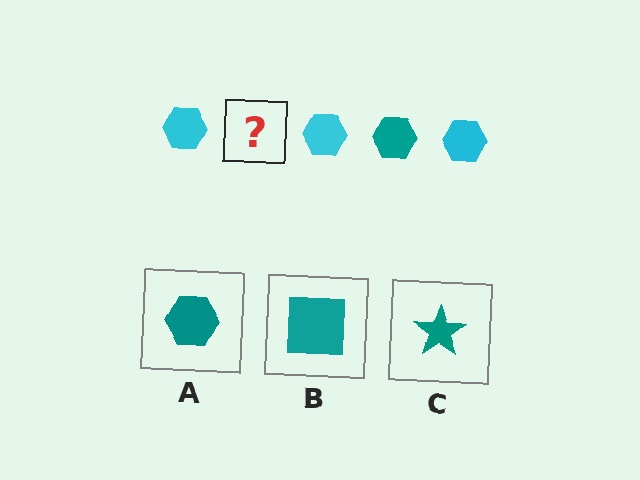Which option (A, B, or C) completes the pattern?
A.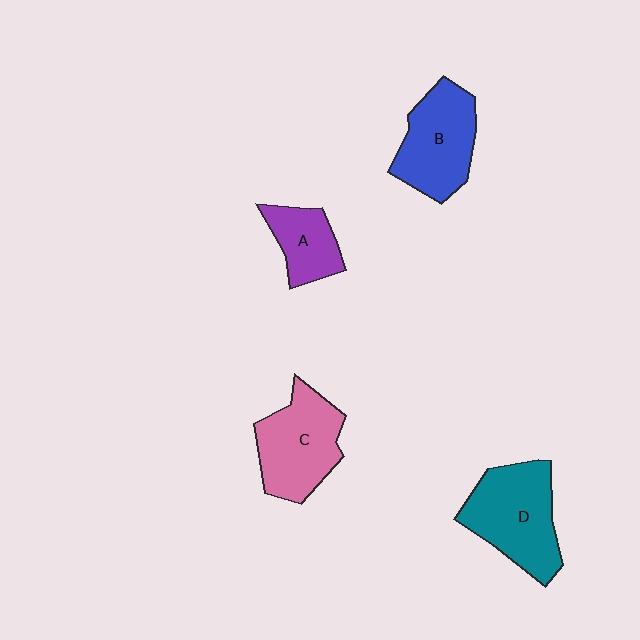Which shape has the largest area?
Shape D (teal).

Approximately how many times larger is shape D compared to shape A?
Approximately 1.9 times.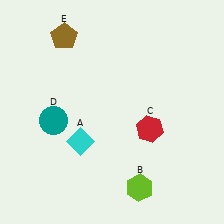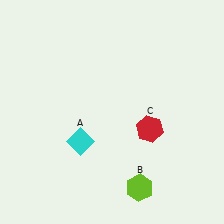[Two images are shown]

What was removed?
The brown pentagon (E), the teal circle (D) were removed in Image 2.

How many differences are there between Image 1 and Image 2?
There are 2 differences between the two images.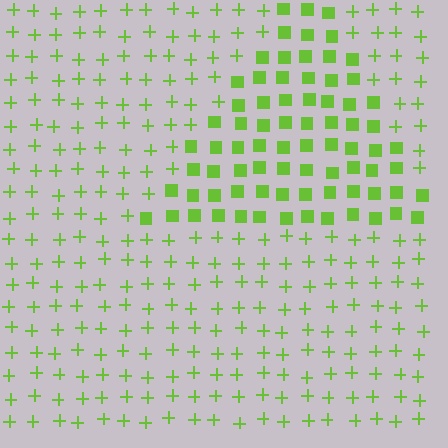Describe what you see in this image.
The image is filled with small lime elements arranged in a uniform grid. A triangle-shaped region contains squares, while the surrounding area contains plus signs. The boundary is defined purely by the change in element shape.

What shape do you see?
I see a triangle.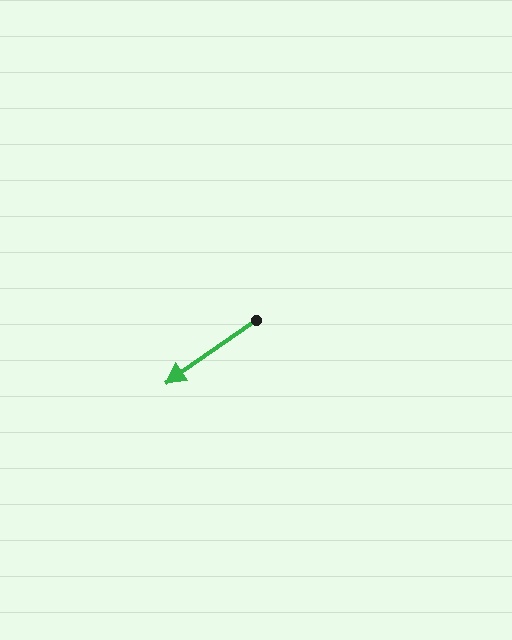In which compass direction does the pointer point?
Southwest.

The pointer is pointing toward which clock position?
Roughly 8 o'clock.